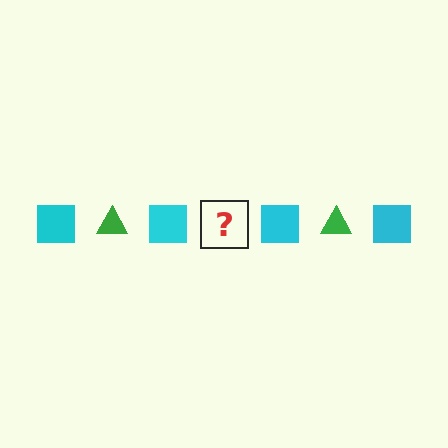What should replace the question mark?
The question mark should be replaced with a green triangle.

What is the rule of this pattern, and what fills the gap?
The rule is that the pattern alternates between cyan square and green triangle. The gap should be filled with a green triangle.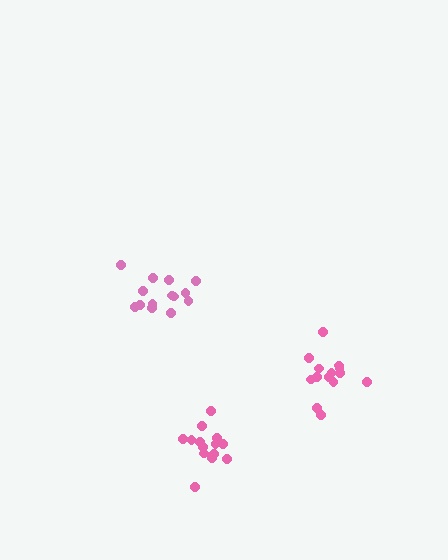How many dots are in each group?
Group 1: 14 dots, Group 2: 14 dots, Group 3: 14 dots (42 total).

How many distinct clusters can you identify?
There are 3 distinct clusters.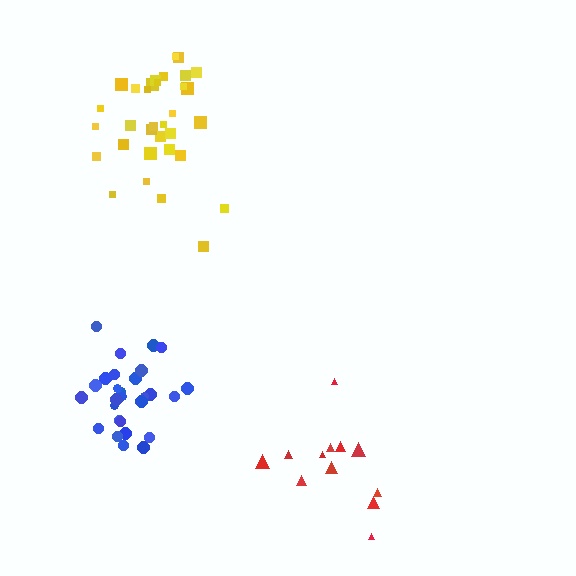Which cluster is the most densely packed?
Blue.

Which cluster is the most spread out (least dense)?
Red.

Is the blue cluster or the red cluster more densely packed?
Blue.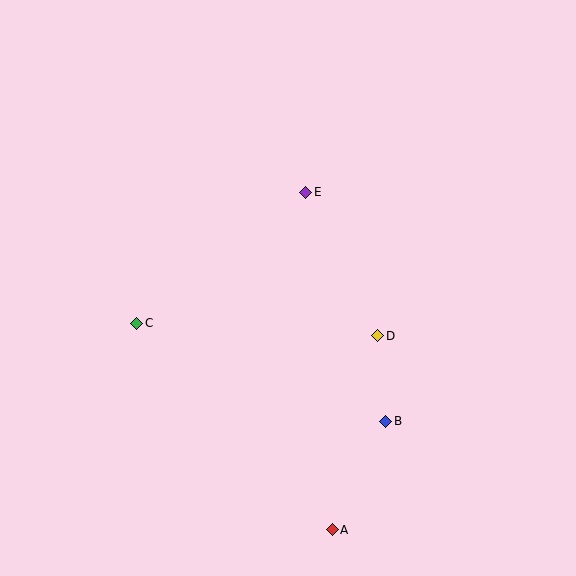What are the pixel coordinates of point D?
Point D is at (378, 336).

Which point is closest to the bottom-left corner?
Point C is closest to the bottom-left corner.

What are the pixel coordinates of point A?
Point A is at (332, 530).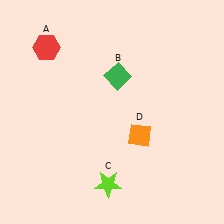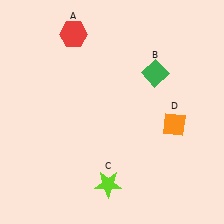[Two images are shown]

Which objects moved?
The objects that moved are: the red hexagon (A), the green diamond (B), the orange diamond (D).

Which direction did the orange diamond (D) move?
The orange diamond (D) moved right.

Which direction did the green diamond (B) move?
The green diamond (B) moved right.